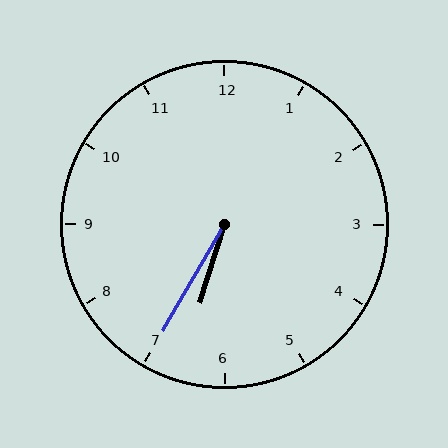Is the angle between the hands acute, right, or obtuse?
It is acute.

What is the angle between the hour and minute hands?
Approximately 12 degrees.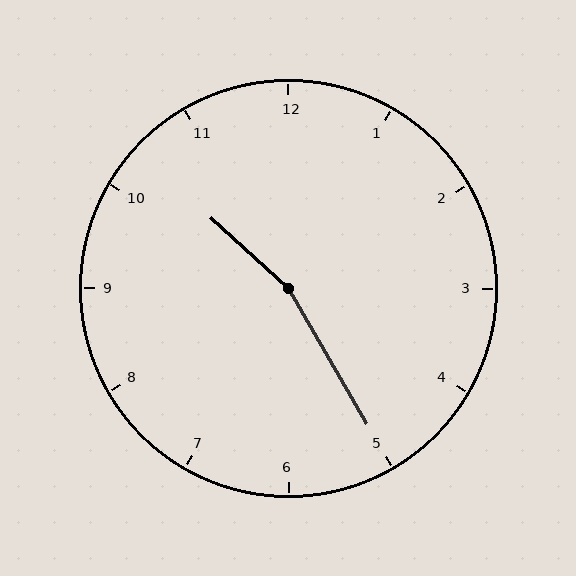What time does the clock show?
10:25.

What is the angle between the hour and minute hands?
Approximately 162 degrees.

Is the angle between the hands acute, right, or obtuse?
It is obtuse.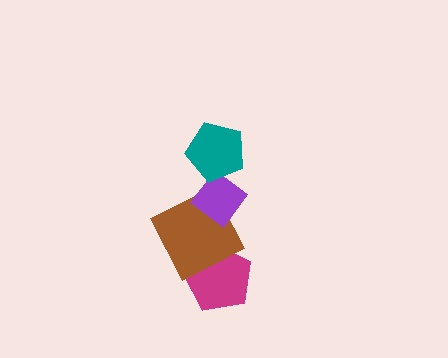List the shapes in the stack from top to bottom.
From top to bottom: the teal pentagon, the purple diamond, the brown square, the magenta pentagon.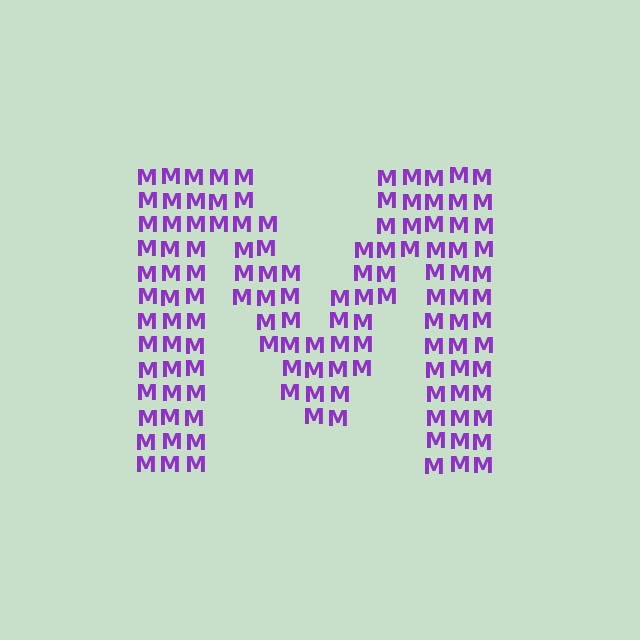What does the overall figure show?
The overall figure shows the letter M.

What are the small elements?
The small elements are letter M's.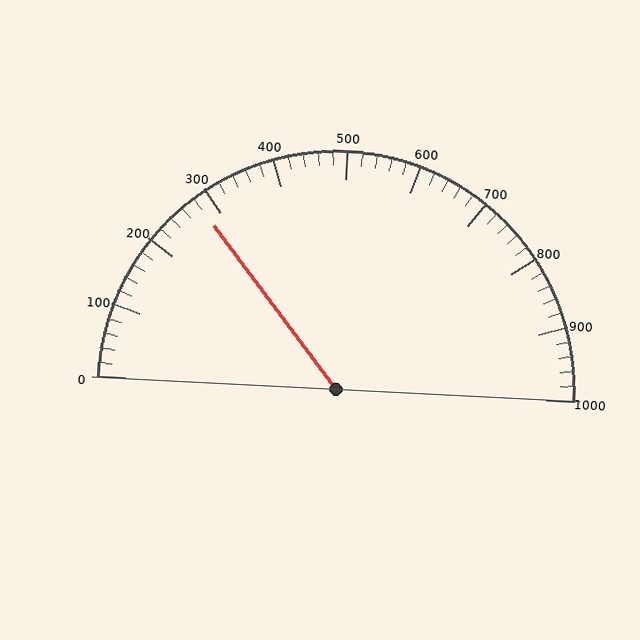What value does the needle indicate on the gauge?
The needle indicates approximately 280.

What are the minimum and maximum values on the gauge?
The gauge ranges from 0 to 1000.